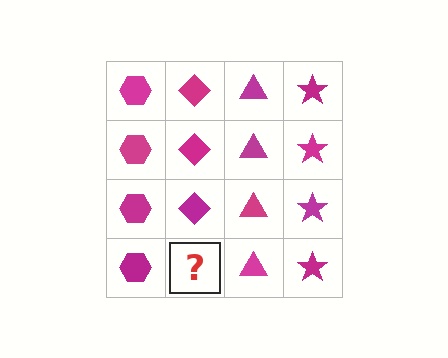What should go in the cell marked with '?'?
The missing cell should contain a magenta diamond.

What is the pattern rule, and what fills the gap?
The rule is that each column has a consistent shape. The gap should be filled with a magenta diamond.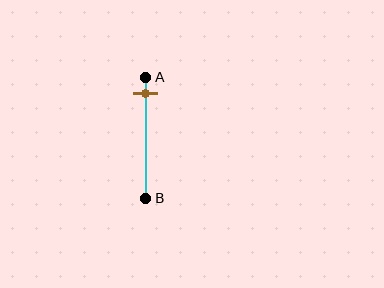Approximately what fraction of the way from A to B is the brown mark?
The brown mark is approximately 15% of the way from A to B.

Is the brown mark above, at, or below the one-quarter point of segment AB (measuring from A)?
The brown mark is above the one-quarter point of segment AB.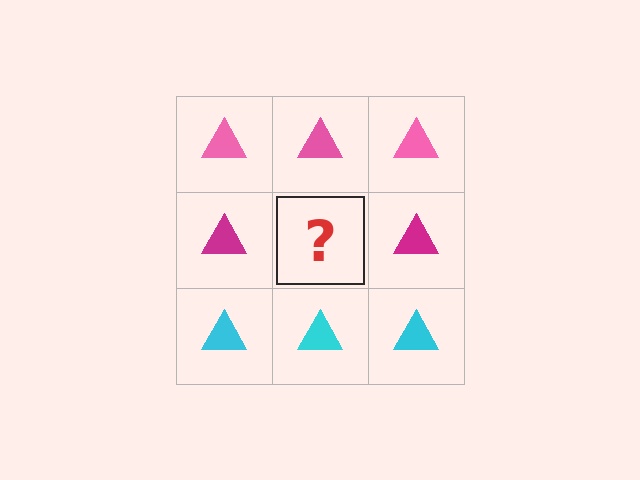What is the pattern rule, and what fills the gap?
The rule is that each row has a consistent color. The gap should be filled with a magenta triangle.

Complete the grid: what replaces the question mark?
The question mark should be replaced with a magenta triangle.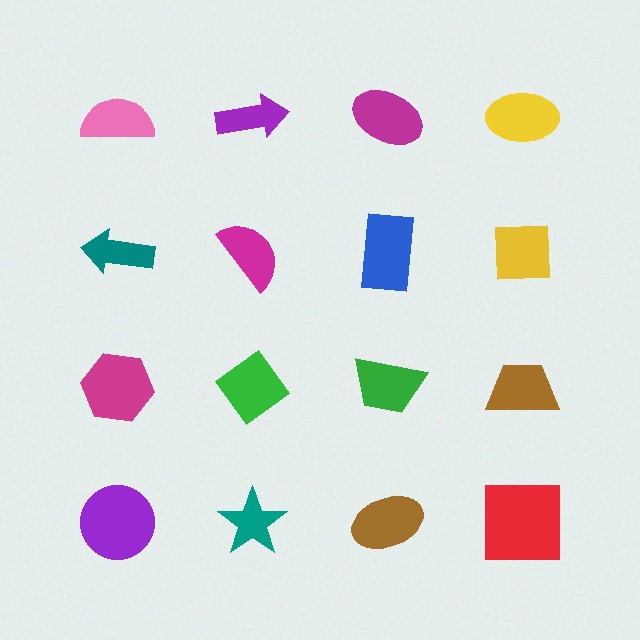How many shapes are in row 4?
4 shapes.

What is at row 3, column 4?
A brown trapezoid.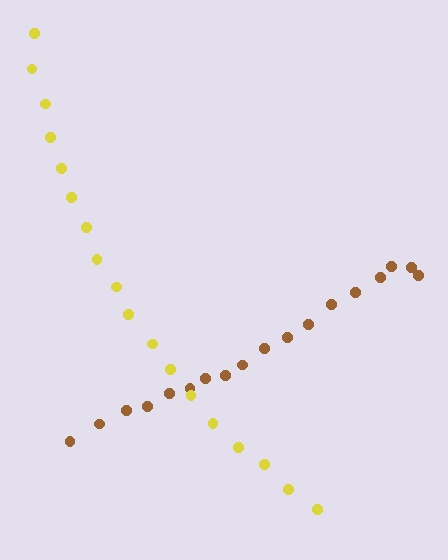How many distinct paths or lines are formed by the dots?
There are 2 distinct paths.